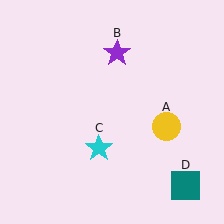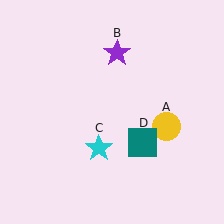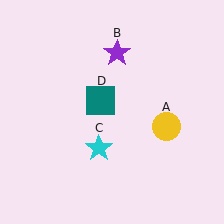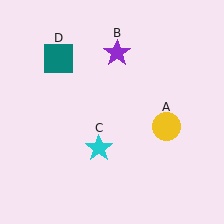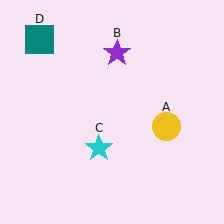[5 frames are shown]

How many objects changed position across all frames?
1 object changed position: teal square (object D).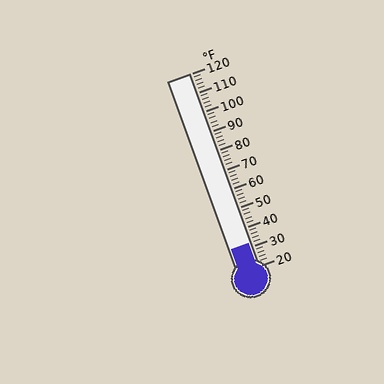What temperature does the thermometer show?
The thermometer shows approximately 32°F.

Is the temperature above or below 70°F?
The temperature is below 70°F.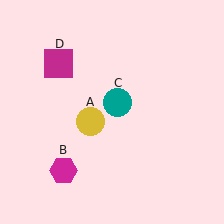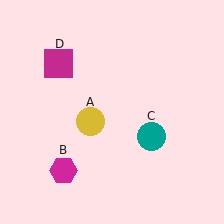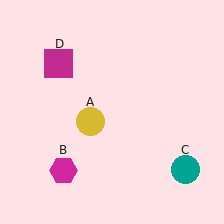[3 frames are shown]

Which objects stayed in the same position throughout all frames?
Yellow circle (object A) and magenta hexagon (object B) and magenta square (object D) remained stationary.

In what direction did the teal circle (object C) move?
The teal circle (object C) moved down and to the right.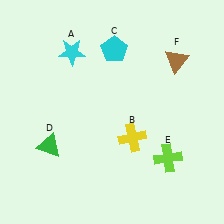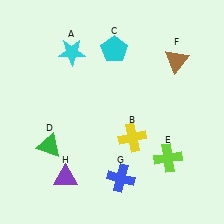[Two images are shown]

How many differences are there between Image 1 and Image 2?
There are 2 differences between the two images.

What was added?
A blue cross (G), a purple triangle (H) were added in Image 2.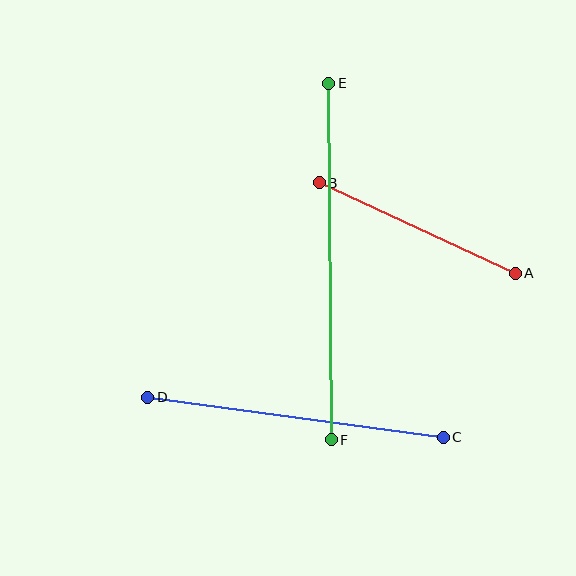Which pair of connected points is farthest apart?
Points E and F are farthest apart.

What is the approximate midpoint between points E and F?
The midpoint is at approximately (330, 261) pixels.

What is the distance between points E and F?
The distance is approximately 356 pixels.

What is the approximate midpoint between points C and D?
The midpoint is at approximately (295, 417) pixels.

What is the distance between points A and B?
The distance is approximately 216 pixels.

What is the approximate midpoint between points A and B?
The midpoint is at approximately (417, 228) pixels.